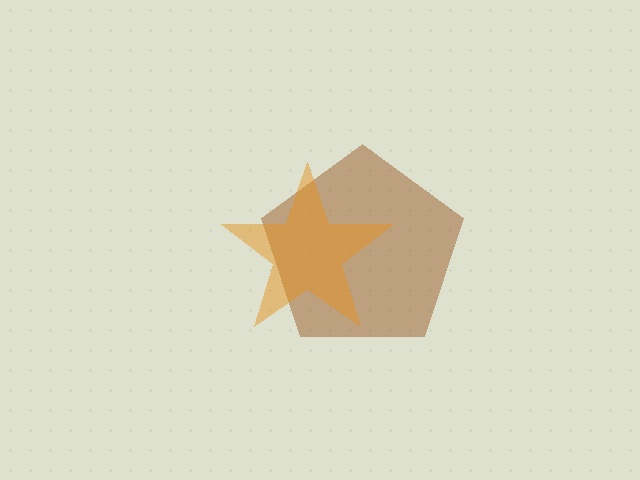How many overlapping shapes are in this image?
There are 2 overlapping shapes in the image.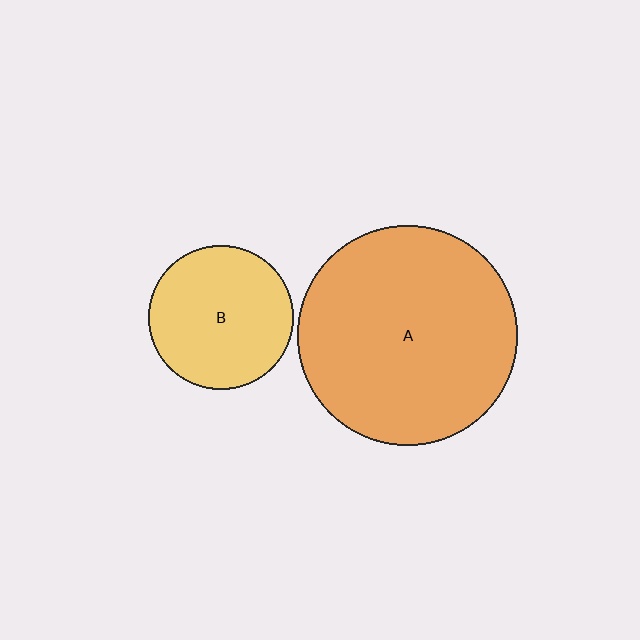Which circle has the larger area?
Circle A (orange).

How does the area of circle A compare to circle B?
Approximately 2.3 times.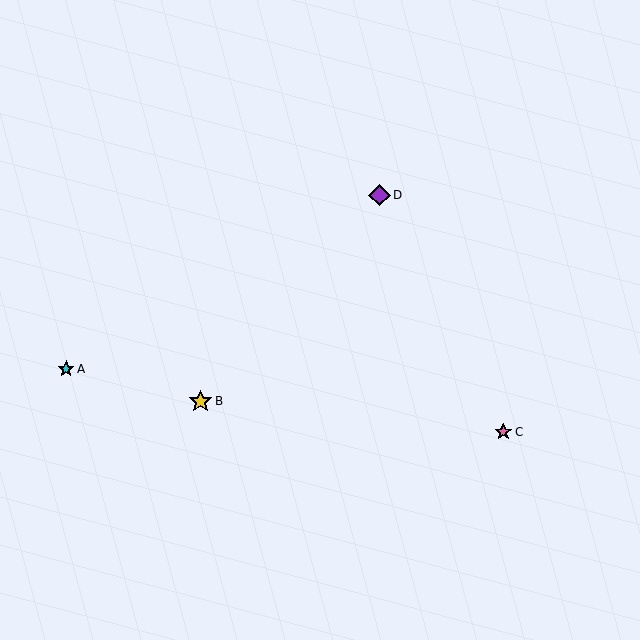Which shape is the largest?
The yellow star (labeled B) is the largest.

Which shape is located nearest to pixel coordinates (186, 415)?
The yellow star (labeled B) at (200, 401) is nearest to that location.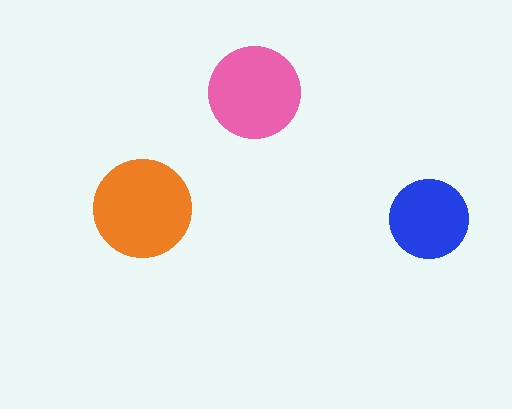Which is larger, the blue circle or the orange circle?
The orange one.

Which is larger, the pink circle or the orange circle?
The orange one.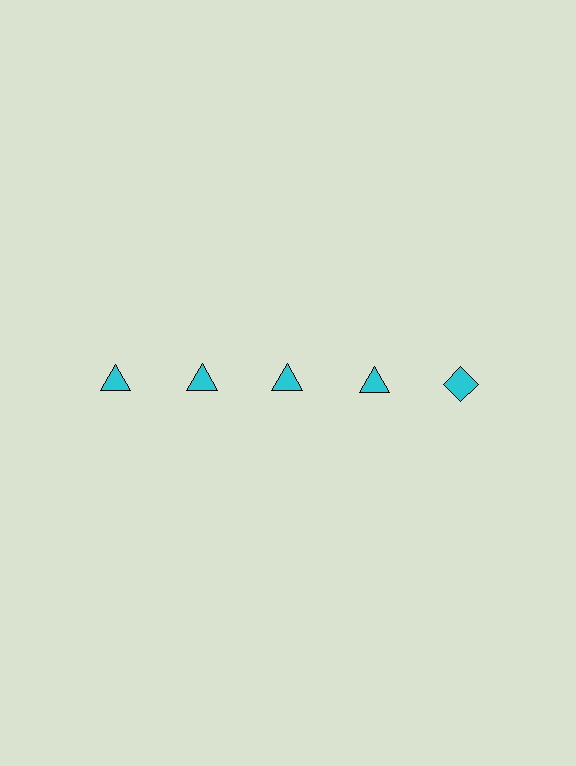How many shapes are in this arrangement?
There are 5 shapes arranged in a grid pattern.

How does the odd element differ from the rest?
It has a different shape: diamond instead of triangle.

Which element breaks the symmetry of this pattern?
The cyan diamond in the top row, rightmost column breaks the symmetry. All other shapes are cyan triangles.